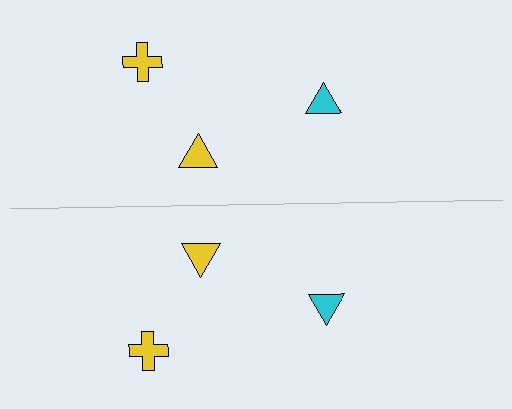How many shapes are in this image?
There are 6 shapes in this image.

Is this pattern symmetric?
Yes, this pattern has bilateral (reflection) symmetry.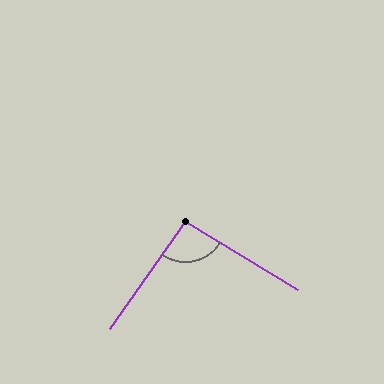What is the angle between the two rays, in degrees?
Approximately 94 degrees.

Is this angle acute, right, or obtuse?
It is approximately a right angle.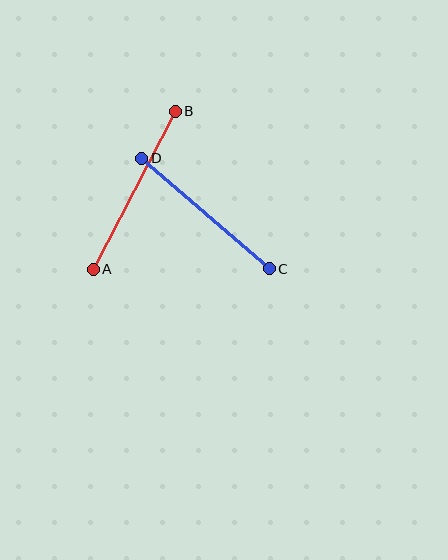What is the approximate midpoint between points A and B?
The midpoint is at approximately (134, 190) pixels.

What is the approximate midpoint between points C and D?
The midpoint is at approximately (206, 214) pixels.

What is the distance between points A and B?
The distance is approximately 178 pixels.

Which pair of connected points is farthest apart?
Points A and B are farthest apart.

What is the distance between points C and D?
The distance is approximately 169 pixels.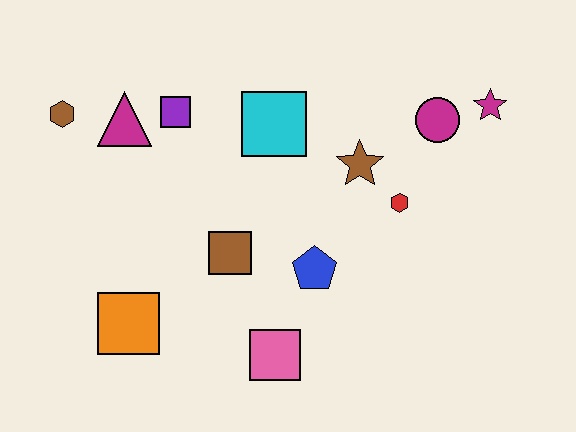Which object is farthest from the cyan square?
The orange square is farthest from the cyan square.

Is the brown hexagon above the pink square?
Yes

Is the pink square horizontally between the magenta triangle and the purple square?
No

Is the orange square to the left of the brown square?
Yes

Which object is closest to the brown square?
The blue pentagon is closest to the brown square.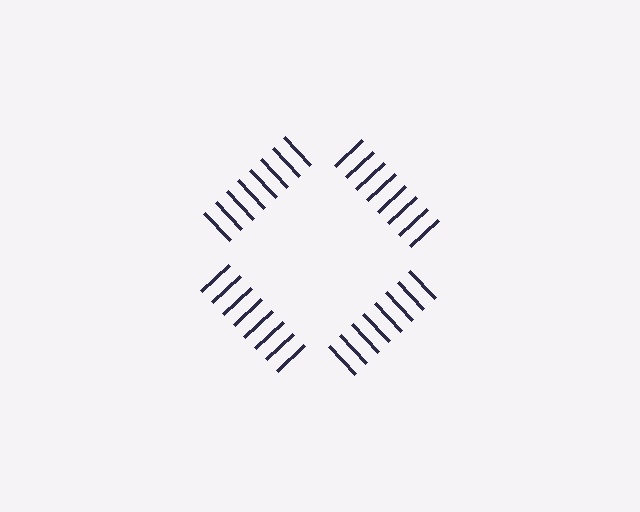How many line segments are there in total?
32 — 8 along each of the 4 edges.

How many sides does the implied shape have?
4 sides — the line-ends trace a square.